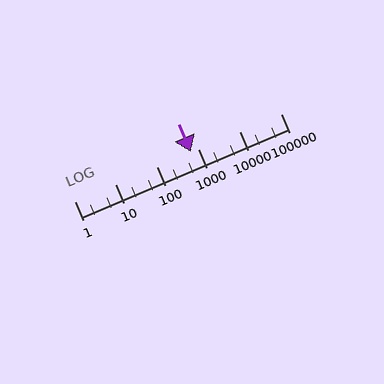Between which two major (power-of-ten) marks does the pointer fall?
The pointer is between 100 and 1000.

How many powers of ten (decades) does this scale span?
The scale spans 5 decades, from 1 to 100000.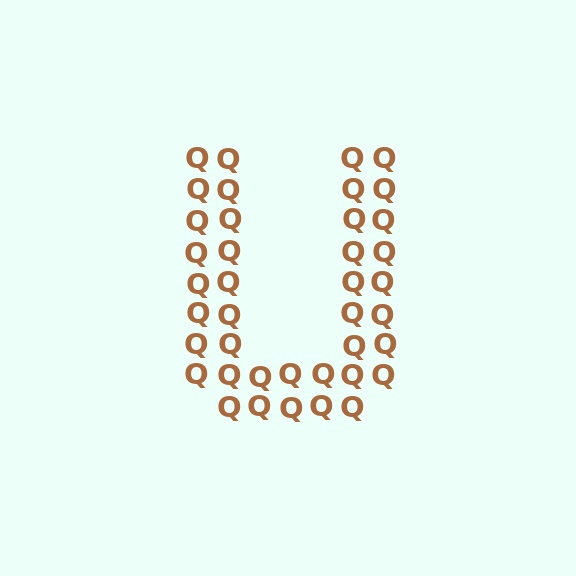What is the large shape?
The large shape is the letter U.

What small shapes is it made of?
It is made of small letter Q's.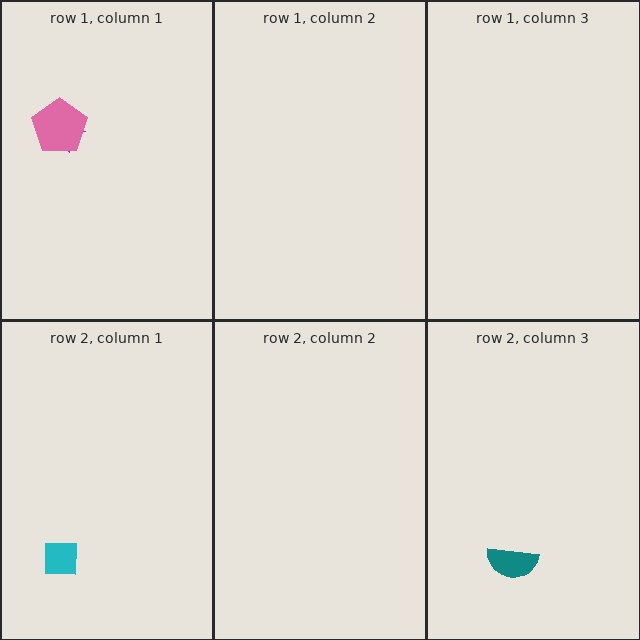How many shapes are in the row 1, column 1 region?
2.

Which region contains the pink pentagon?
The row 1, column 1 region.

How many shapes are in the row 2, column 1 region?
1.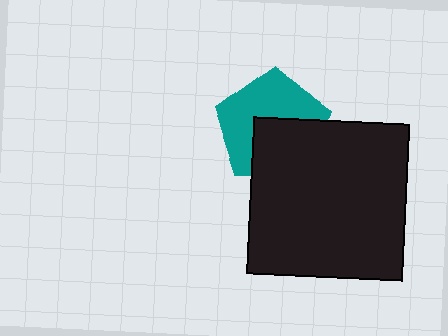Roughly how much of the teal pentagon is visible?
About half of it is visible (roughly 57%).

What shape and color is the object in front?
The object in front is a black square.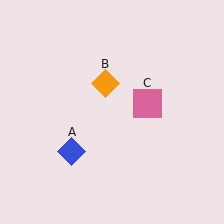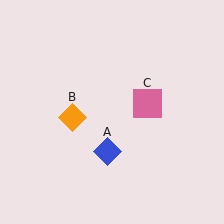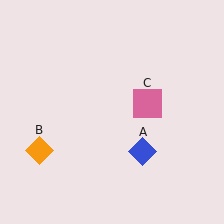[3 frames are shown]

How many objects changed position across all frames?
2 objects changed position: blue diamond (object A), orange diamond (object B).